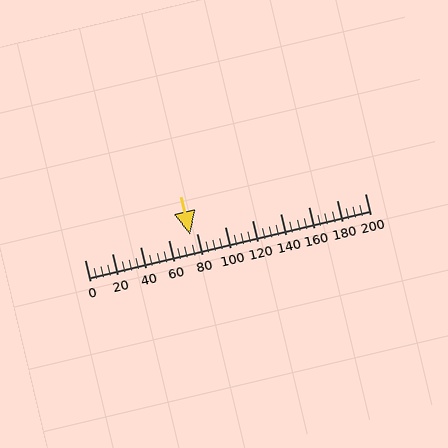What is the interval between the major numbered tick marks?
The major tick marks are spaced 20 units apart.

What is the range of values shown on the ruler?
The ruler shows values from 0 to 200.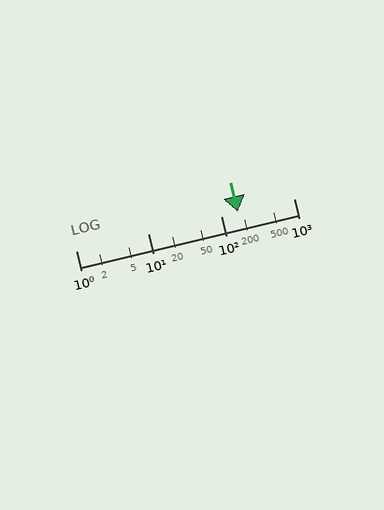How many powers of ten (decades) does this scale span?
The scale spans 3 decades, from 1 to 1000.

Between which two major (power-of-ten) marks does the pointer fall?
The pointer is between 100 and 1000.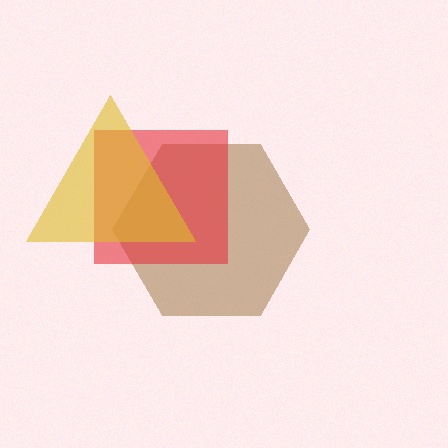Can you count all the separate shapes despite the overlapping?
Yes, there are 3 separate shapes.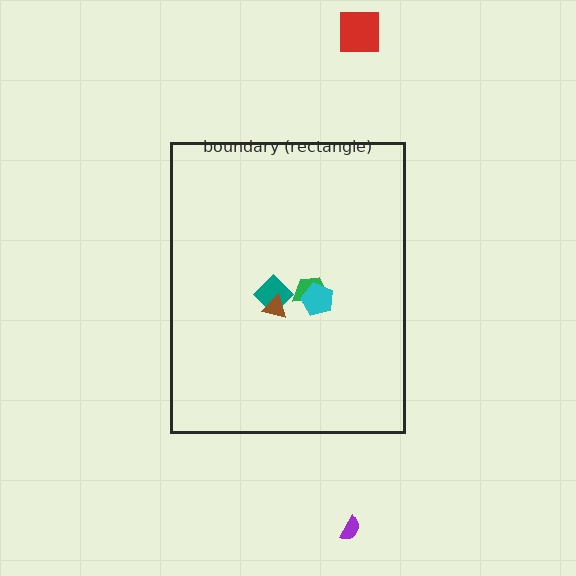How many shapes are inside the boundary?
4 inside, 2 outside.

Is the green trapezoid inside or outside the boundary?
Inside.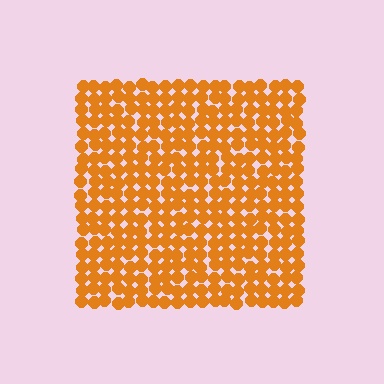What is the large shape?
The large shape is a square.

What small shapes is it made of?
It is made of small circles.